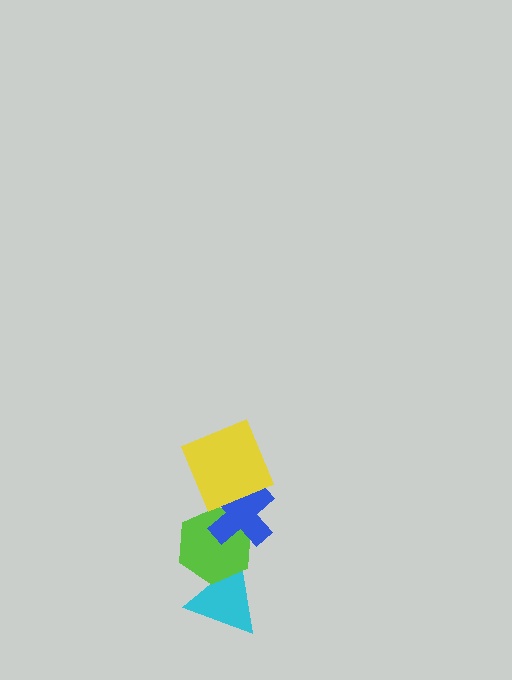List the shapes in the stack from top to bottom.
From top to bottom: the yellow square, the blue cross, the lime hexagon, the cyan triangle.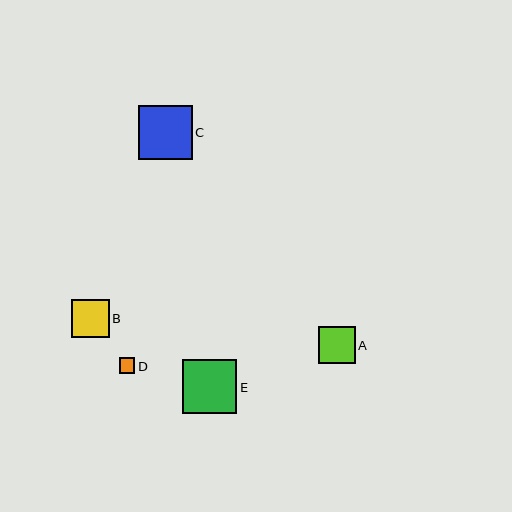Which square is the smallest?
Square D is the smallest with a size of approximately 15 pixels.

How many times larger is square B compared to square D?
Square B is approximately 2.5 times the size of square D.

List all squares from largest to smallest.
From largest to smallest: E, C, B, A, D.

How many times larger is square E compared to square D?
Square E is approximately 3.6 times the size of square D.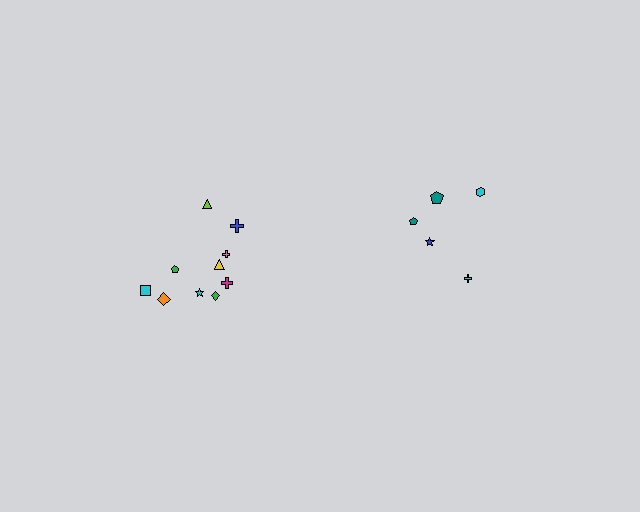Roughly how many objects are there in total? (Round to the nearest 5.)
Roughly 15 objects in total.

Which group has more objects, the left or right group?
The left group.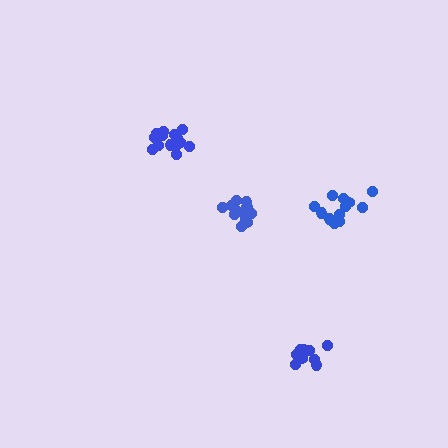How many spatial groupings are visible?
There are 4 spatial groupings.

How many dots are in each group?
Group 1: 12 dots, Group 2: 12 dots, Group 3: 16 dots, Group 4: 11 dots (51 total).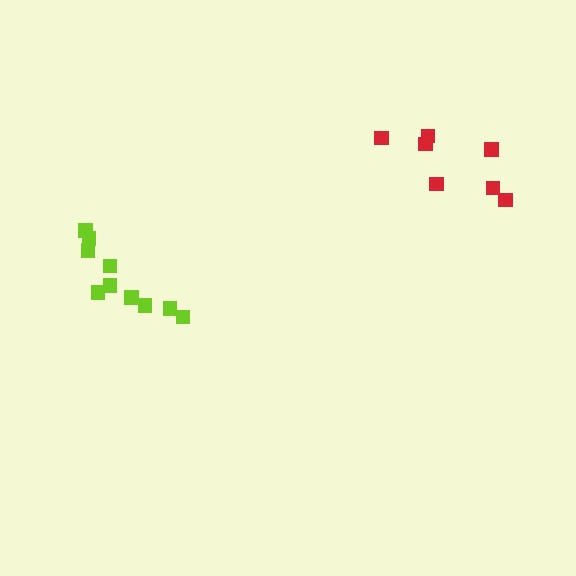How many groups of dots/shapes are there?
There are 2 groups.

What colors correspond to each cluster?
The clusters are colored: red, lime.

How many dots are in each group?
Group 1: 7 dots, Group 2: 10 dots (17 total).